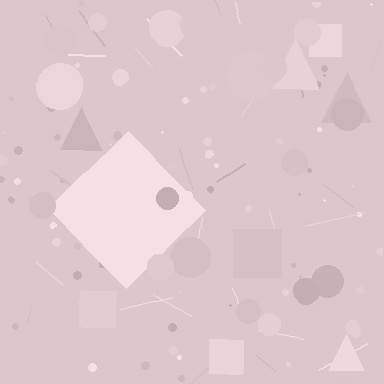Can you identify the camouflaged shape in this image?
The camouflaged shape is a diamond.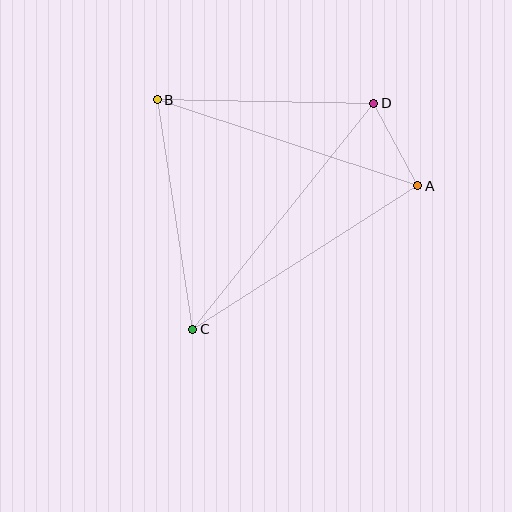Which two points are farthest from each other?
Points C and D are farthest from each other.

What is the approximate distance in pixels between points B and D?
The distance between B and D is approximately 216 pixels.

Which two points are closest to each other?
Points A and D are closest to each other.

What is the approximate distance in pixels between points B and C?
The distance between B and C is approximately 232 pixels.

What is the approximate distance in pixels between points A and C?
The distance between A and C is approximately 267 pixels.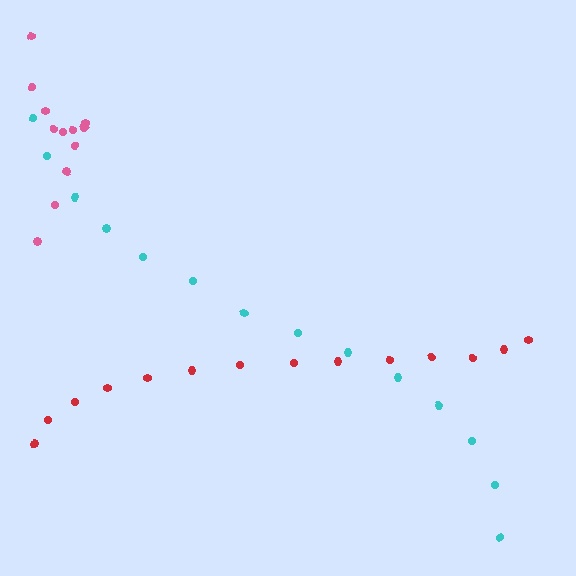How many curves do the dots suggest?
There are 3 distinct paths.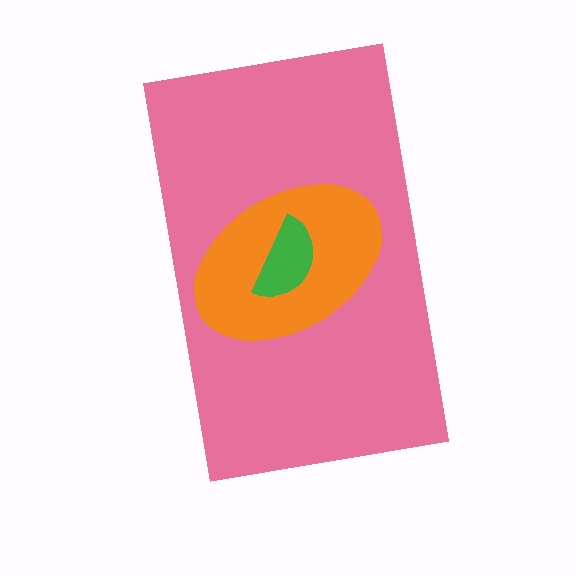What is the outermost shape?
The pink rectangle.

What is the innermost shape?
The green semicircle.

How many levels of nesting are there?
3.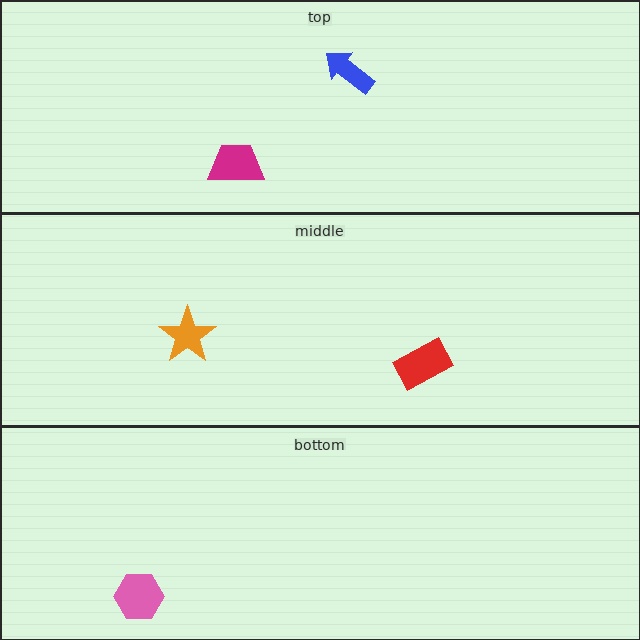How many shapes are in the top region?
2.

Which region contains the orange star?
The middle region.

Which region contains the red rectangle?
The middle region.